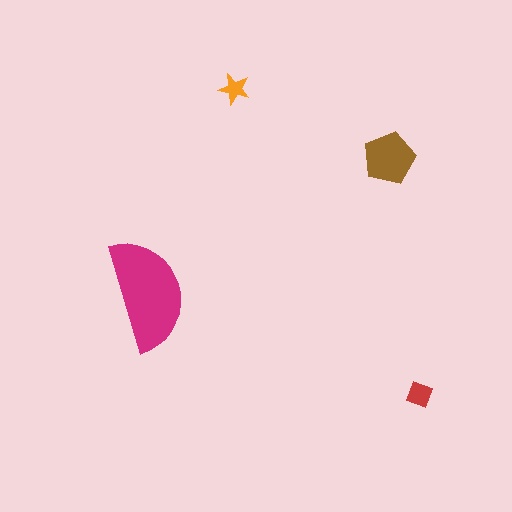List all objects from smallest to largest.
The orange star, the red diamond, the brown pentagon, the magenta semicircle.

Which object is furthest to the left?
The magenta semicircle is leftmost.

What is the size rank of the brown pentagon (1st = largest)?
2nd.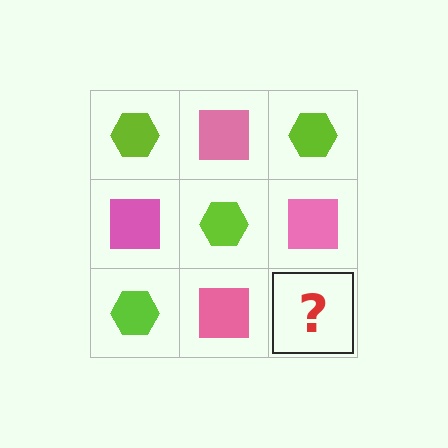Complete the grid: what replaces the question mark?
The question mark should be replaced with a lime hexagon.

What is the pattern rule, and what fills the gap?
The rule is that it alternates lime hexagon and pink square in a checkerboard pattern. The gap should be filled with a lime hexagon.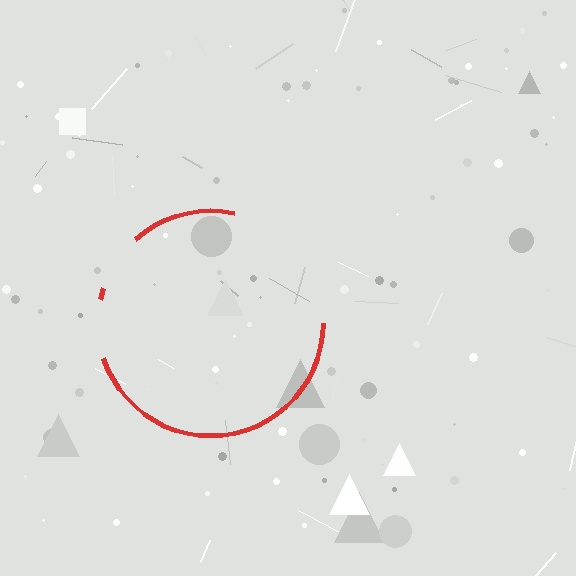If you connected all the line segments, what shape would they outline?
They would outline a circle.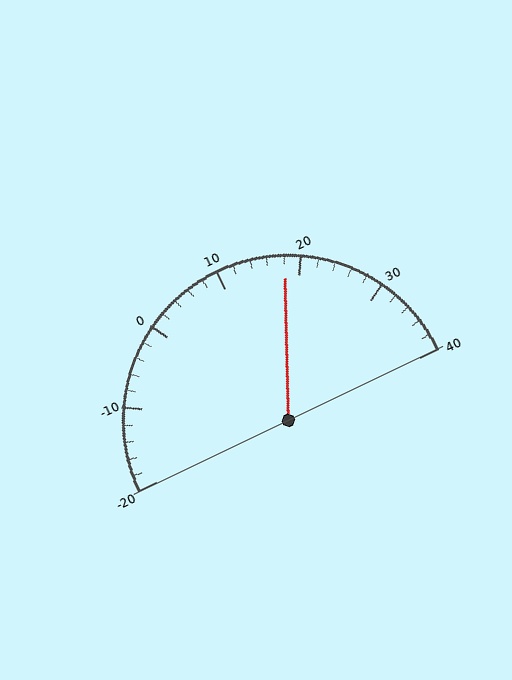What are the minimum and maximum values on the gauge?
The gauge ranges from -20 to 40.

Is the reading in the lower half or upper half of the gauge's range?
The reading is in the upper half of the range (-20 to 40).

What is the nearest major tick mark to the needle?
The nearest major tick mark is 20.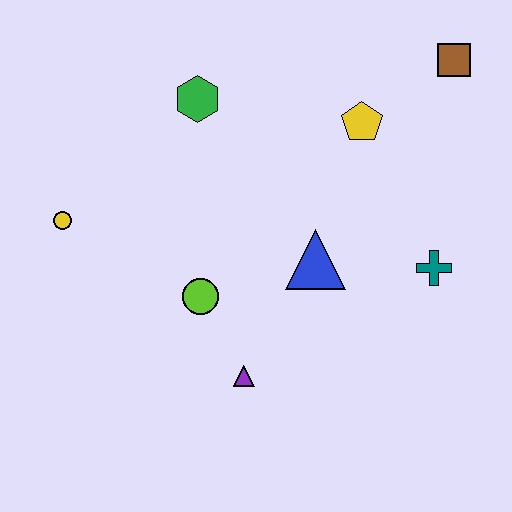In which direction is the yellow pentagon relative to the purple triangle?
The yellow pentagon is above the purple triangle.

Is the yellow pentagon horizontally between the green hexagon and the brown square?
Yes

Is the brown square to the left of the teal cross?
No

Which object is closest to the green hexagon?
The yellow pentagon is closest to the green hexagon.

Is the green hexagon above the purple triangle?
Yes